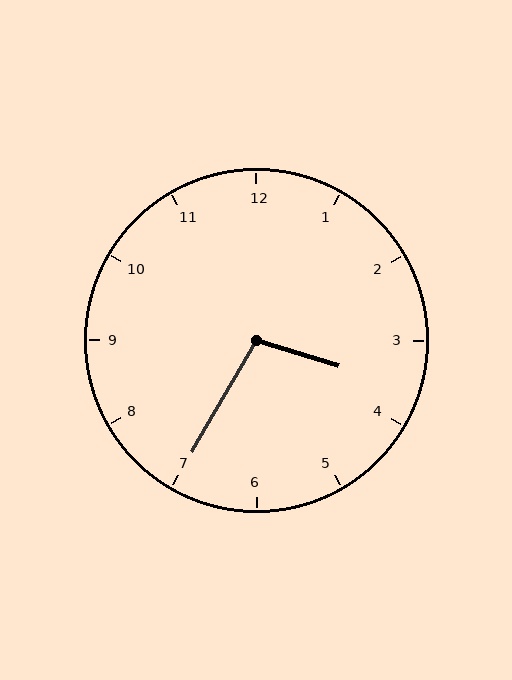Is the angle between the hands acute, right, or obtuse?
It is obtuse.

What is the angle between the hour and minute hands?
Approximately 102 degrees.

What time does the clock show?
3:35.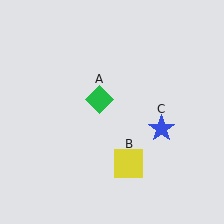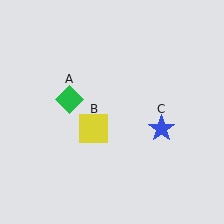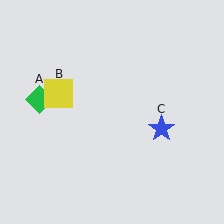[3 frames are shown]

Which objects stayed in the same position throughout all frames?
Blue star (object C) remained stationary.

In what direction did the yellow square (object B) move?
The yellow square (object B) moved up and to the left.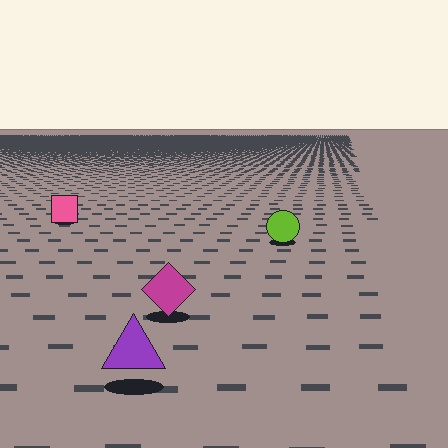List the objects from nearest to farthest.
From nearest to farthest: the purple triangle, the magenta diamond, the lime circle, the pink square.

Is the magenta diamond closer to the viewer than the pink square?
Yes. The magenta diamond is closer — you can tell from the texture gradient: the ground texture is coarser near it.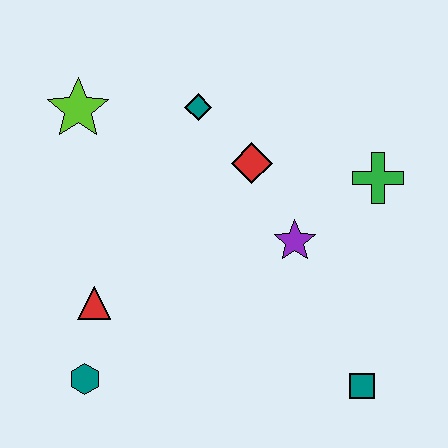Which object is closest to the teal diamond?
The red diamond is closest to the teal diamond.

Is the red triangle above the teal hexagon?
Yes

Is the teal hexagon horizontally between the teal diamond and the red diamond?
No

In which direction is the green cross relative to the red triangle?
The green cross is to the right of the red triangle.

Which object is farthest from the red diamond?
The teal hexagon is farthest from the red diamond.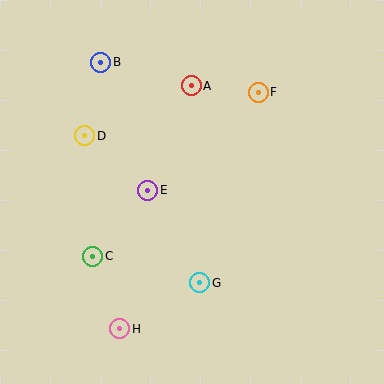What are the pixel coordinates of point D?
Point D is at (85, 136).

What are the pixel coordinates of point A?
Point A is at (191, 86).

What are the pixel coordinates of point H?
Point H is at (120, 329).